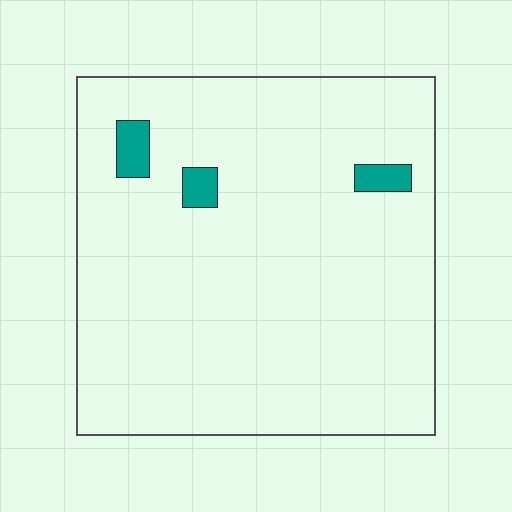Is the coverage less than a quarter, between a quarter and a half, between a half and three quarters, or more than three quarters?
Less than a quarter.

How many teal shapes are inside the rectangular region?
3.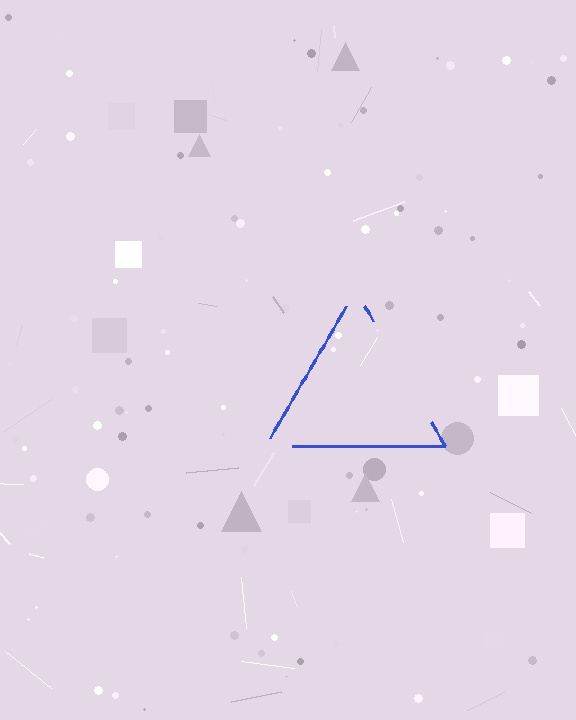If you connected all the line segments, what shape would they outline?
They would outline a triangle.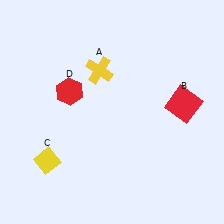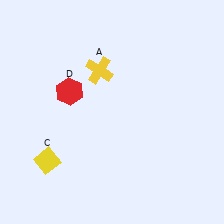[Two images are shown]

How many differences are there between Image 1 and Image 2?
There is 1 difference between the two images.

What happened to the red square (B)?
The red square (B) was removed in Image 2. It was in the top-right area of Image 1.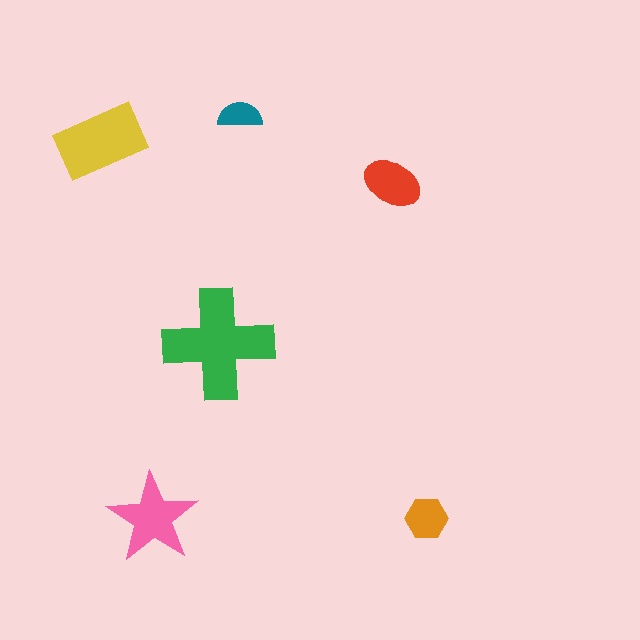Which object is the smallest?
The teal semicircle.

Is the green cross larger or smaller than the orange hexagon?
Larger.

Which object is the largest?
The green cross.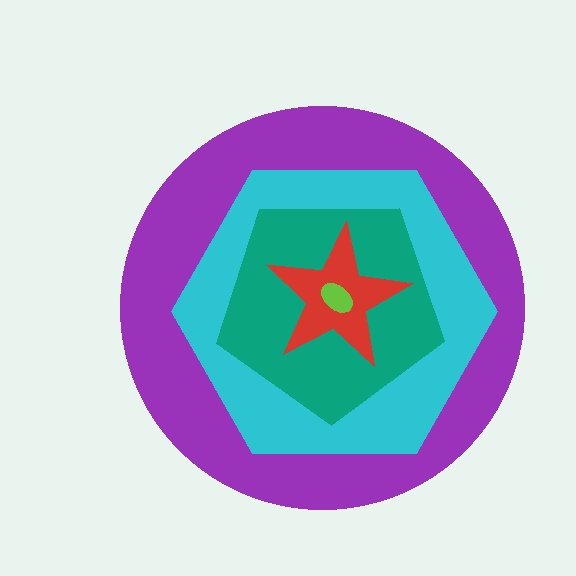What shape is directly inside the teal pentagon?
The red star.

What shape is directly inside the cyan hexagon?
The teal pentagon.